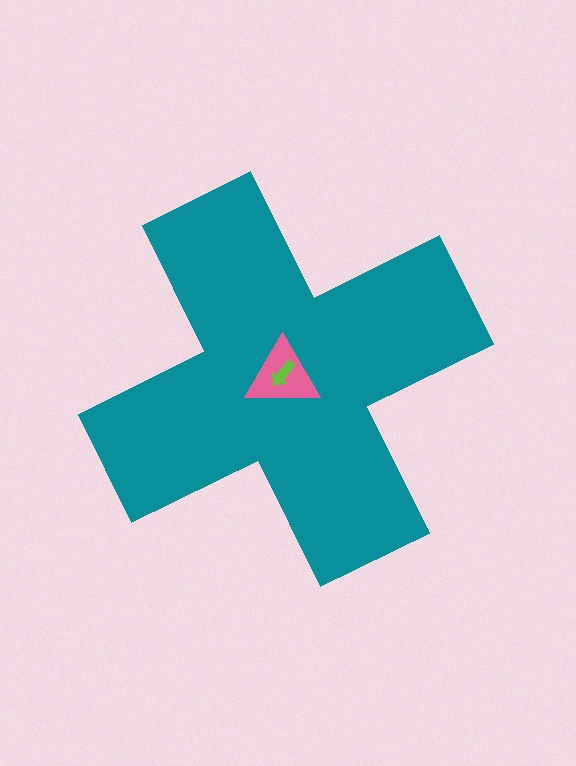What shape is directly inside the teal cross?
The pink triangle.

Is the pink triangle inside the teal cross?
Yes.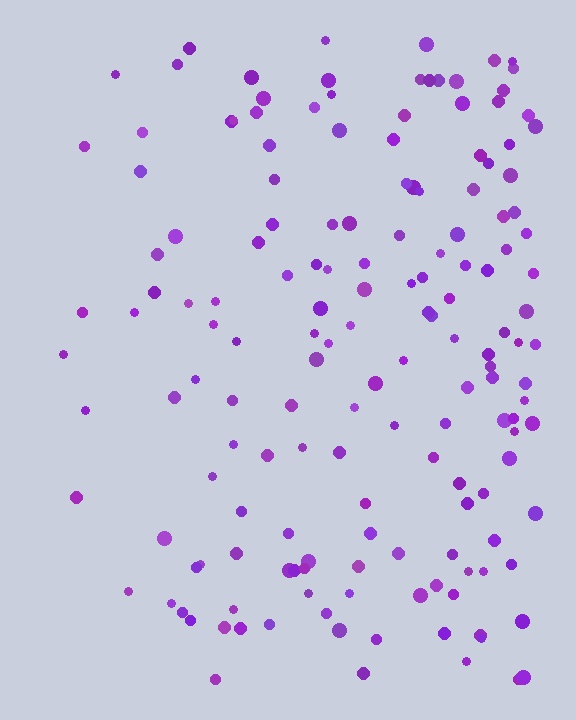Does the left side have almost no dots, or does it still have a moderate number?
Still a moderate number, just noticeably fewer than the right.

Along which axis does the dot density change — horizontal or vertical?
Horizontal.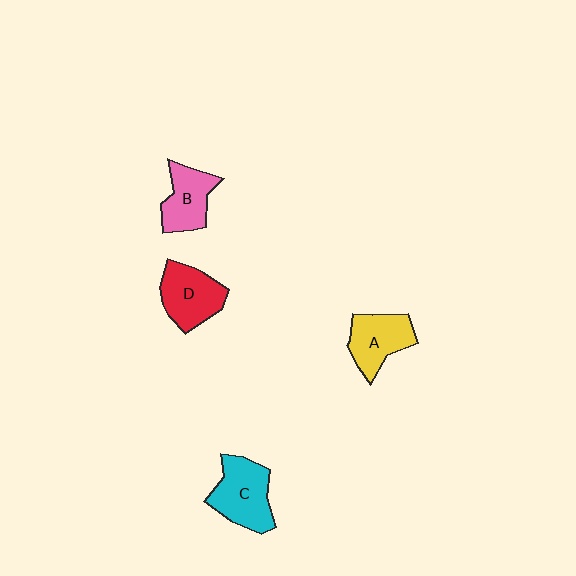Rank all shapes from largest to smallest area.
From largest to smallest: C (cyan), D (red), A (yellow), B (pink).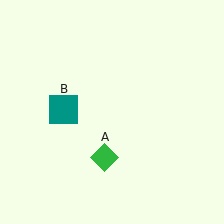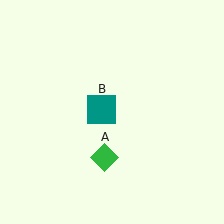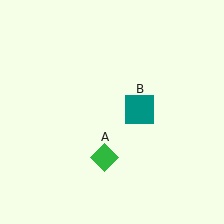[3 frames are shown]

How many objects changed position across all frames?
1 object changed position: teal square (object B).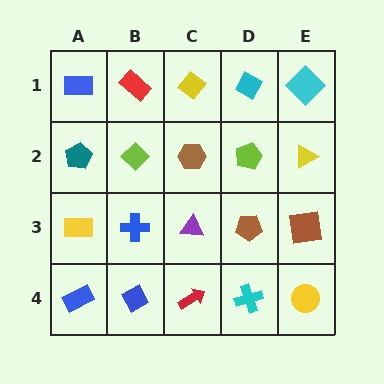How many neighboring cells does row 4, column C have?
3.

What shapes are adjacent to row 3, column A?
A teal pentagon (row 2, column A), a blue rectangle (row 4, column A), a blue cross (row 3, column B).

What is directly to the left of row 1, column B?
A blue rectangle.